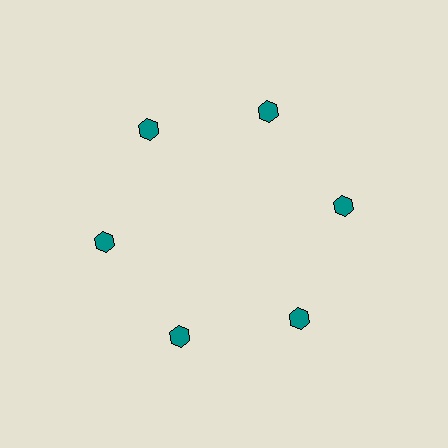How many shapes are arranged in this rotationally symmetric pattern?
There are 6 shapes, arranged in 6 groups of 1.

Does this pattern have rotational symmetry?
Yes, this pattern has 6-fold rotational symmetry. It looks the same after rotating 60 degrees around the center.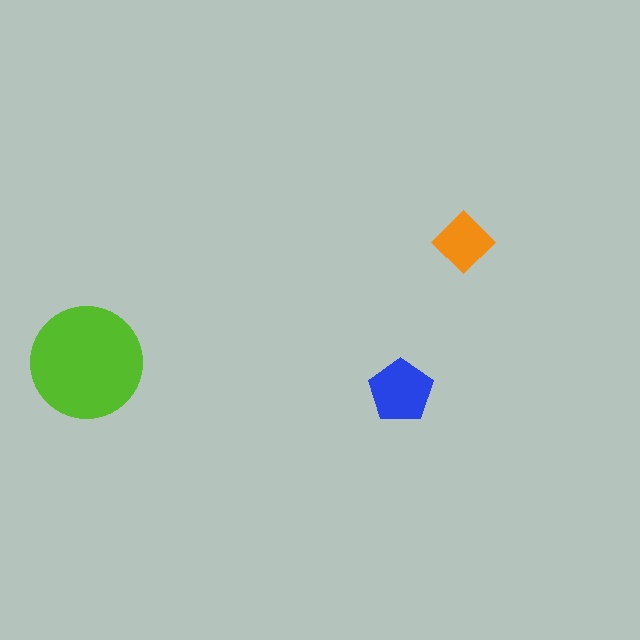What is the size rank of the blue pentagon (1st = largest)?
2nd.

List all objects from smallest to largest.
The orange diamond, the blue pentagon, the lime circle.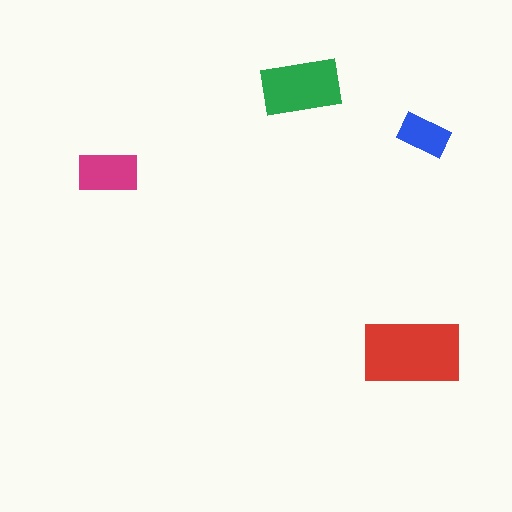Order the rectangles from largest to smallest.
the red one, the green one, the magenta one, the blue one.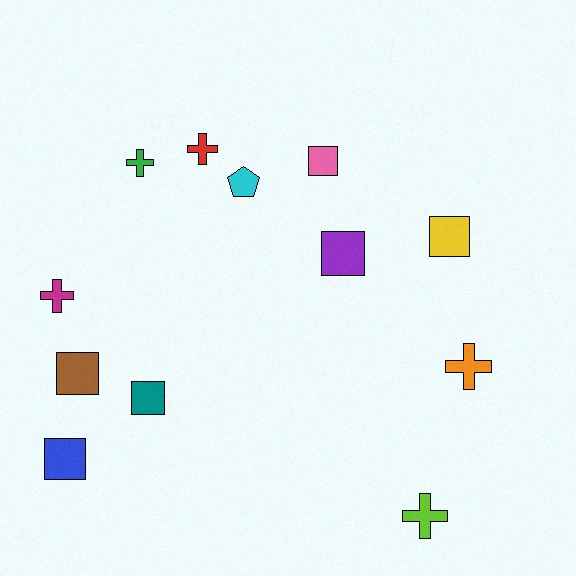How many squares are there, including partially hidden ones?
There are 6 squares.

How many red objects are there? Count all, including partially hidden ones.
There is 1 red object.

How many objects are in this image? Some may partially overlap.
There are 12 objects.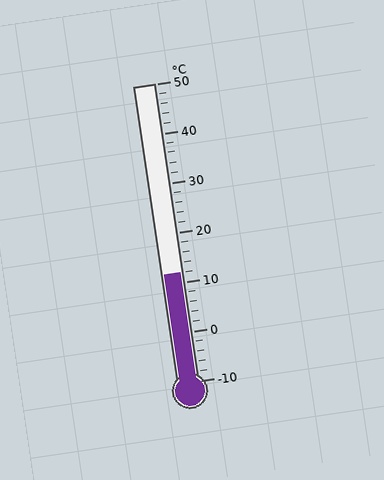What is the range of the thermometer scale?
The thermometer scale ranges from -10°C to 50°C.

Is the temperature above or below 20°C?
The temperature is below 20°C.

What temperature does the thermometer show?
The thermometer shows approximately 12°C.